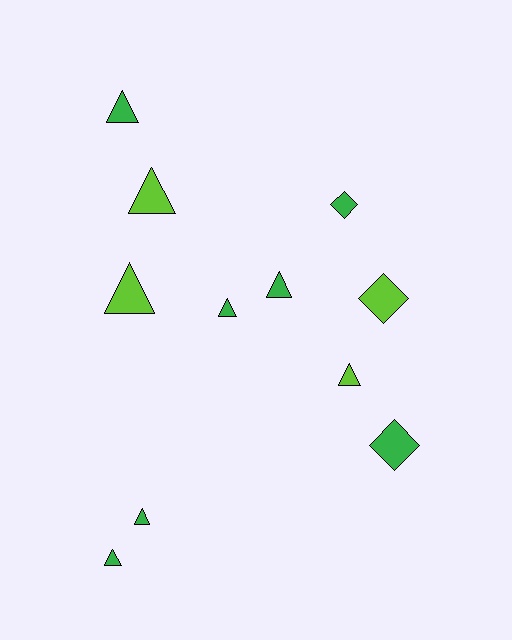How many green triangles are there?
There are 5 green triangles.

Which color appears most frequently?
Green, with 7 objects.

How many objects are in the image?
There are 11 objects.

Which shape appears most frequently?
Triangle, with 8 objects.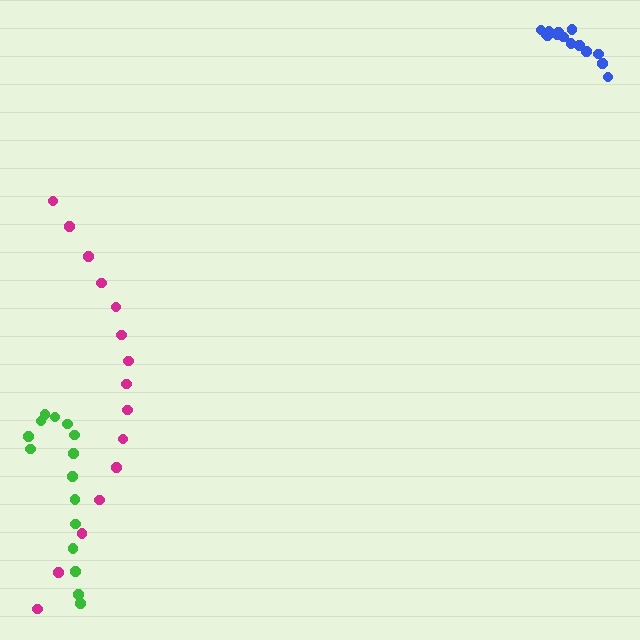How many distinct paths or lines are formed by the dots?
There are 3 distinct paths.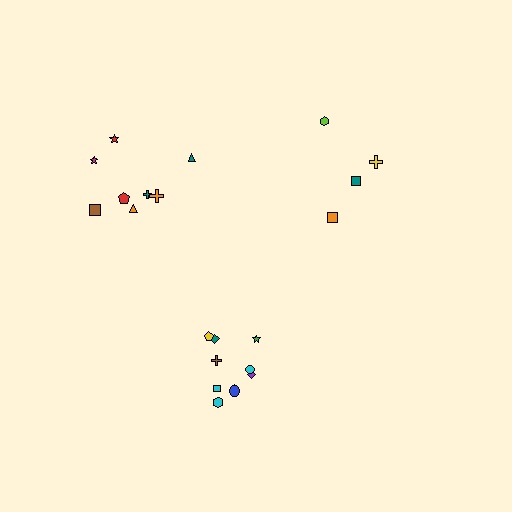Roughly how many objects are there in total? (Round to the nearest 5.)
Roughly 20 objects in total.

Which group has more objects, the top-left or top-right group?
The top-left group.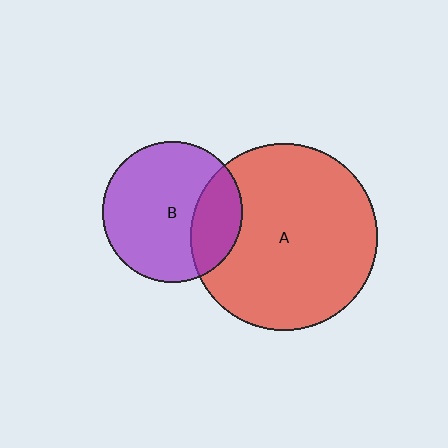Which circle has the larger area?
Circle A (red).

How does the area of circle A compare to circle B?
Approximately 1.8 times.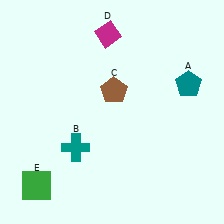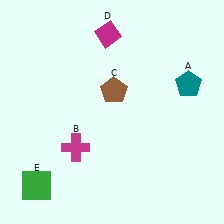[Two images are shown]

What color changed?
The cross (B) changed from teal in Image 1 to magenta in Image 2.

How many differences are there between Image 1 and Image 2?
There is 1 difference between the two images.